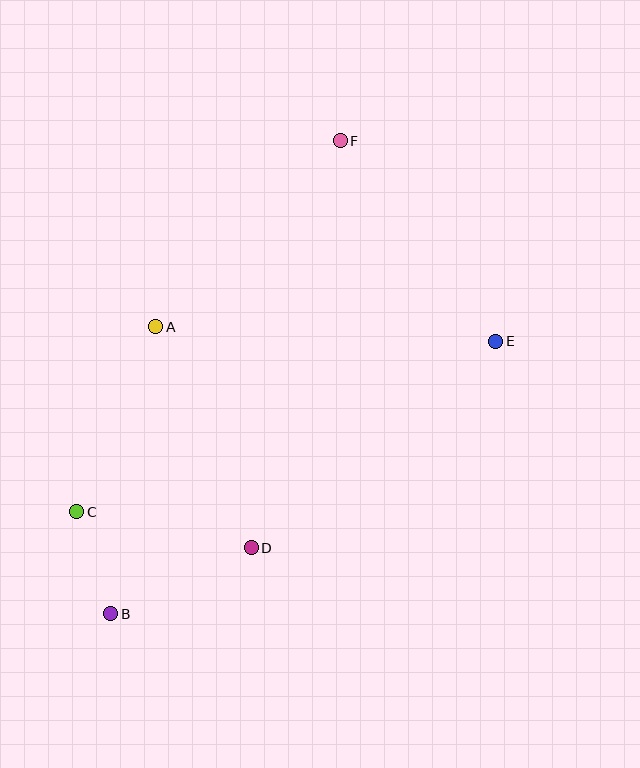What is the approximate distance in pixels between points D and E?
The distance between D and E is approximately 320 pixels.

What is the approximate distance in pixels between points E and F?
The distance between E and F is approximately 254 pixels.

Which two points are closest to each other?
Points B and C are closest to each other.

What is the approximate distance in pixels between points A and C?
The distance between A and C is approximately 201 pixels.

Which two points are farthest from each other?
Points B and F are farthest from each other.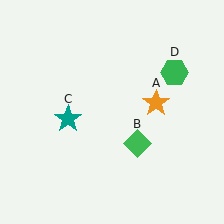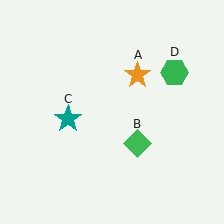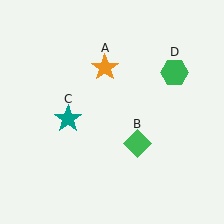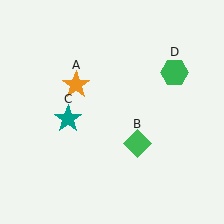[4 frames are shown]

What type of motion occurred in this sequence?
The orange star (object A) rotated counterclockwise around the center of the scene.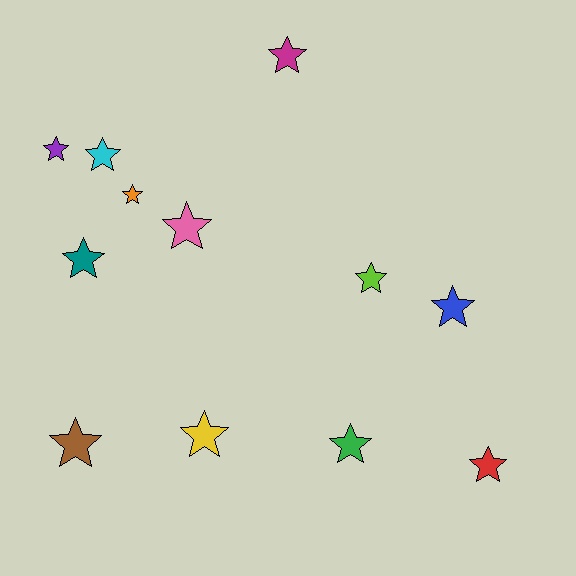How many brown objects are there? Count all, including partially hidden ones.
There is 1 brown object.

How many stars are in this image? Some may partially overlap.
There are 12 stars.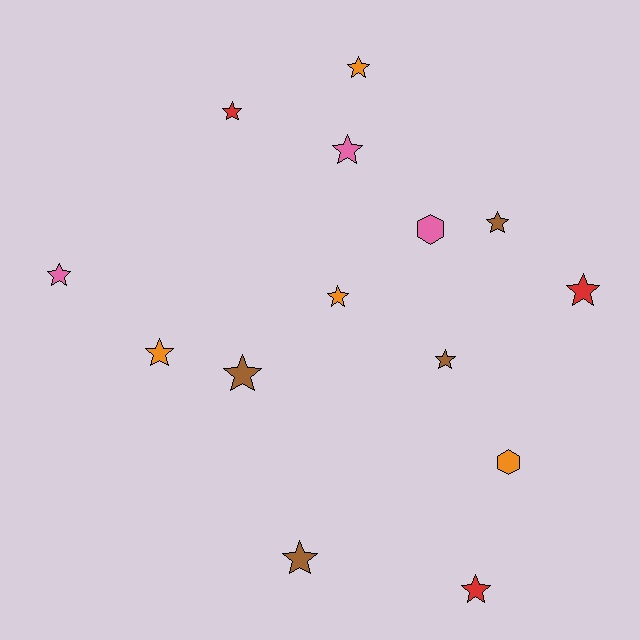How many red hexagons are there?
There are no red hexagons.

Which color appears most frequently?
Orange, with 4 objects.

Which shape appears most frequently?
Star, with 12 objects.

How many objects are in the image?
There are 14 objects.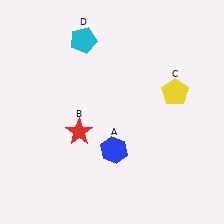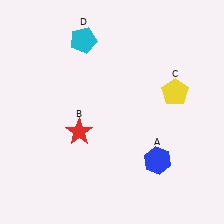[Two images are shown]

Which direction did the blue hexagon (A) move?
The blue hexagon (A) moved right.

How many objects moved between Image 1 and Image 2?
1 object moved between the two images.